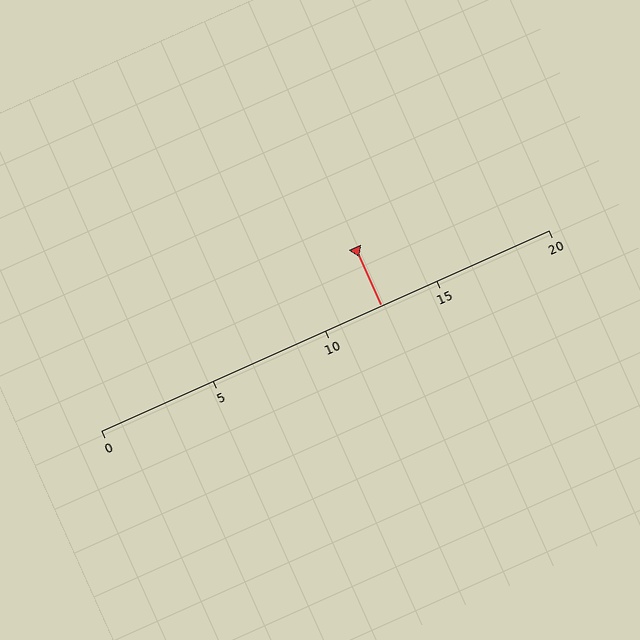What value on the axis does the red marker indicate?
The marker indicates approximately 12.5.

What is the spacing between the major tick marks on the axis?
The major ticks are spaced 5 apart.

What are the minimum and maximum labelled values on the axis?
The axis runs from 0 to 20.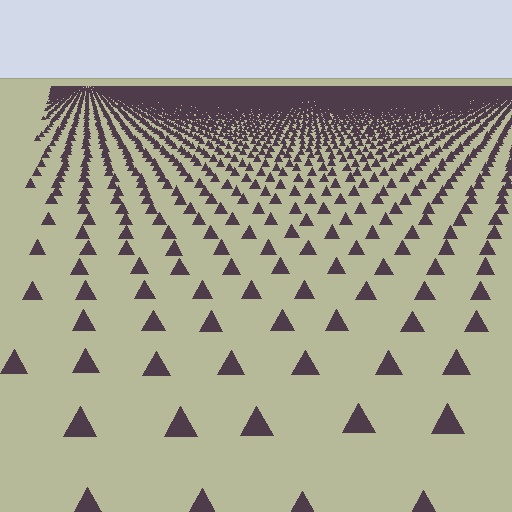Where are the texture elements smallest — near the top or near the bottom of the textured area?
Near the top.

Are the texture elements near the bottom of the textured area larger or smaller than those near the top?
Larger. Near the bottom, elements are closer to the viewer and appear at a bigger on-screen size.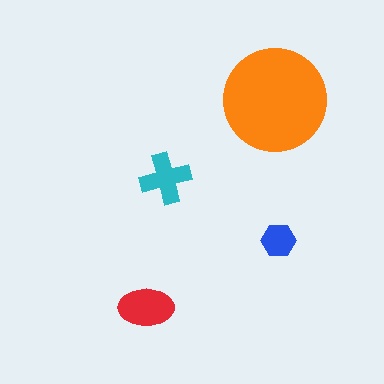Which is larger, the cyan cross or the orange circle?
The orange circle.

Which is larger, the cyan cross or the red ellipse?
The red ellipse.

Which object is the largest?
The orange circle.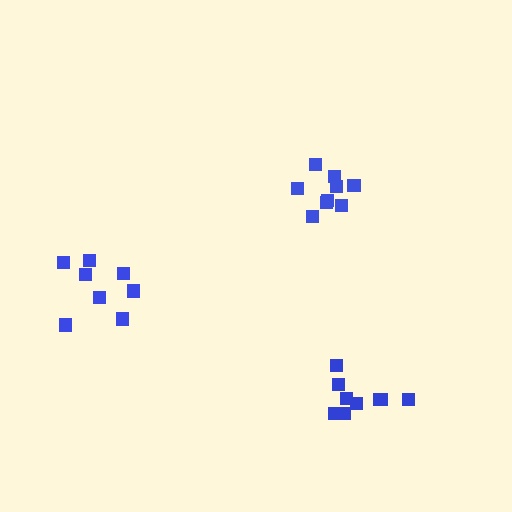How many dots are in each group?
Group 1: 9 dots, Group 2: 8 dots, Group 3: 9 dots (26 total).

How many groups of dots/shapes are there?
There are 3 groups.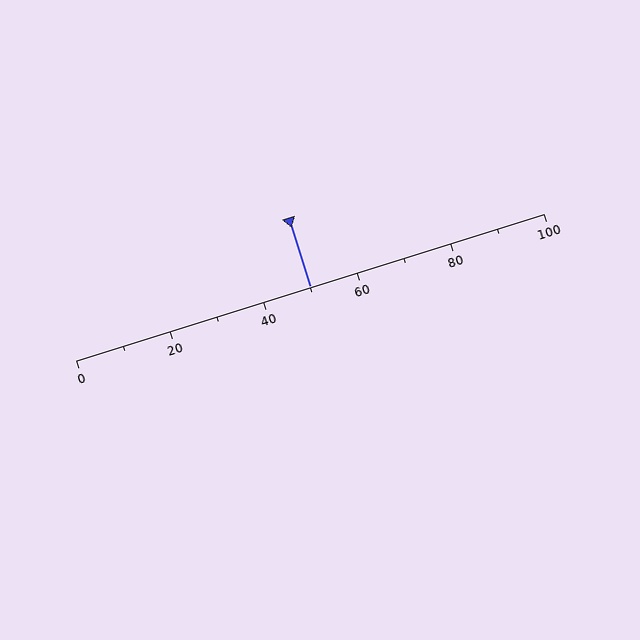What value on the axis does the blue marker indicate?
The marker indicates approximately 50.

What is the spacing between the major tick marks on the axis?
The major ticks are spaced 20 apart.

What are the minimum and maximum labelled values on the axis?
The axis runs from 0 to 100.